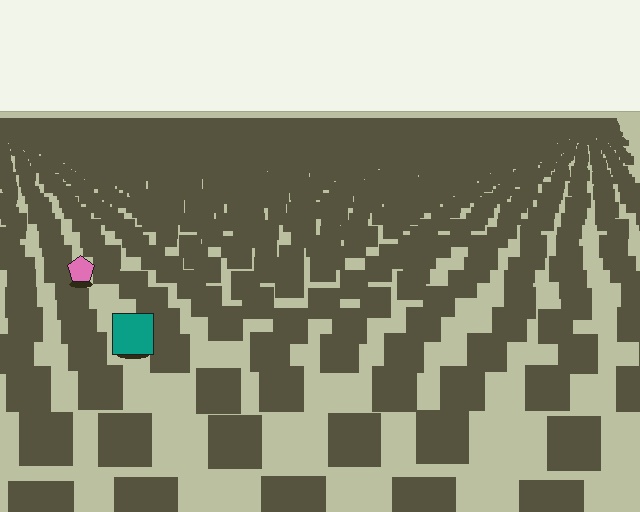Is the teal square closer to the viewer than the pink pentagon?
Yes. The teal square is closer — you can tell from the texture gradient: the ground texture is coarser near it.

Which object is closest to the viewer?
The teal square is closest. The texture marks near it are larger and more spread out.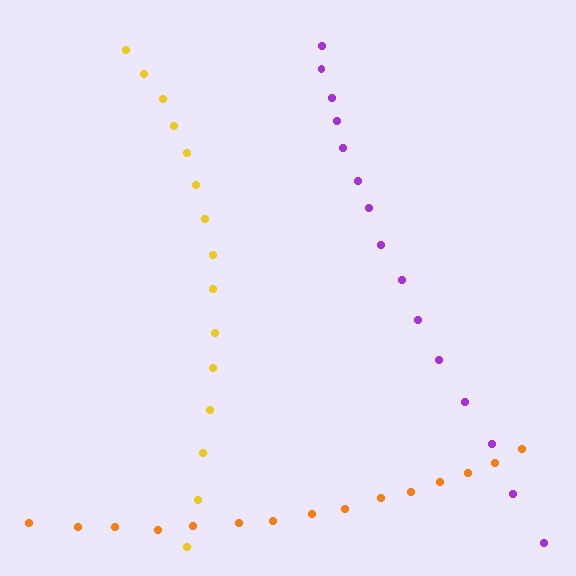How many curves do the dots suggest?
There are 3 distinct paths.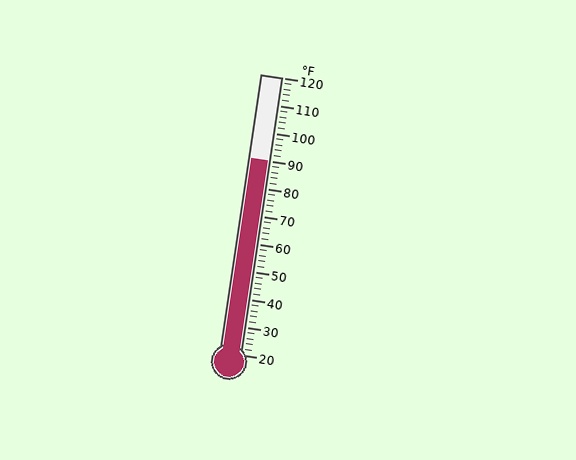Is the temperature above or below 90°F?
The temperature is at 90°F.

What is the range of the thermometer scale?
The thermometer scale ranges from 20°F to 120°F.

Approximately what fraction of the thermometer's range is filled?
The thermometer is filled to approximately 70% of its range.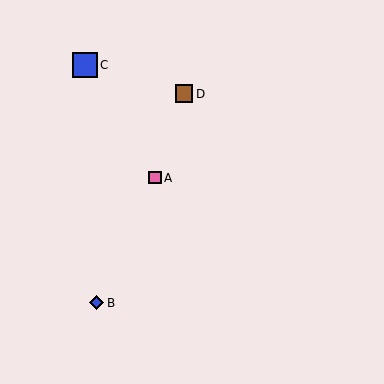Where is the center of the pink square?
The center of the pink square is at (155, 178).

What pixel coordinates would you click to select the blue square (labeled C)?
Click at (85, 65) to select the blue square C.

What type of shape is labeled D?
Shape D is a brown square.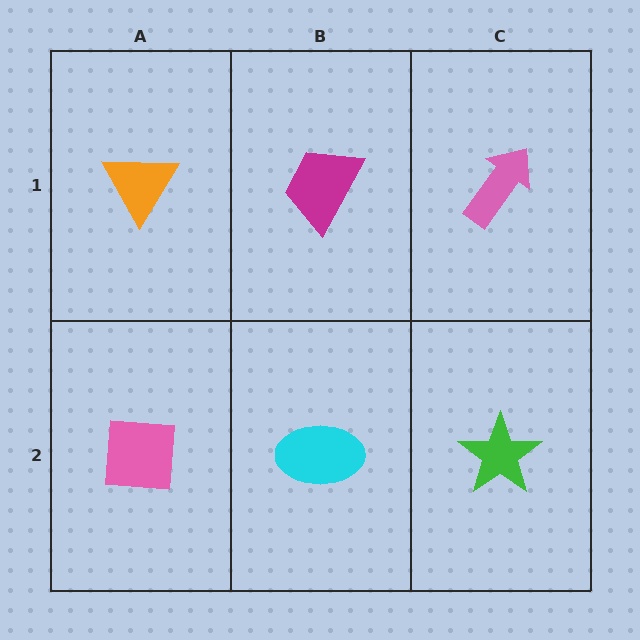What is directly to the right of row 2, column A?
A cyan ellipse.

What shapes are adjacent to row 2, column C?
A pink arrow (row 1, column C), a cyan ellipse (row 2, column B).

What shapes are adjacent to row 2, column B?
A magenta trapezoid (row 1, column B), a pink square (row 2, column A), a green star (row 2, column C).